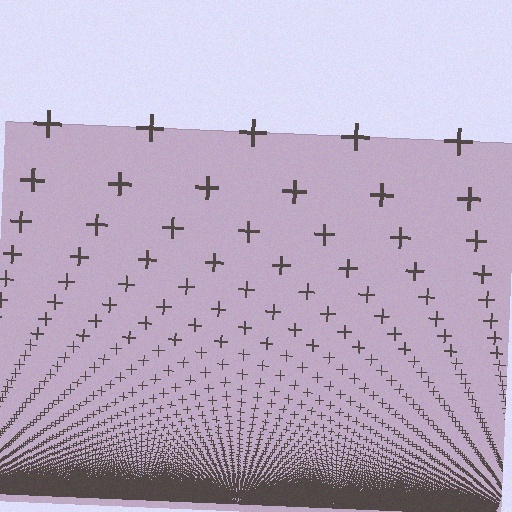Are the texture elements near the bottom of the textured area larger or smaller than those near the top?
Smaller. The gradient is inverted — elements near the bottom are smaller and denser.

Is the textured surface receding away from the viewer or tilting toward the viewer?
The surface appears to tilt toward the viewer. Texture elements get larger and sparser toward the top.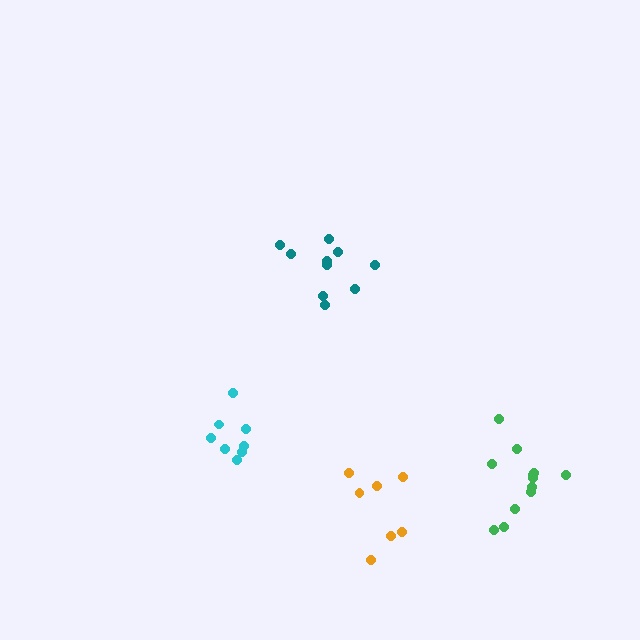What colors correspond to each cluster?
The clusters are colored: teal, cyan, green, orange.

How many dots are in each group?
Group 1: 10 dots, Group 2: 8 dots, Group 3: 12 dots, Group 4: 7 dots (37 total).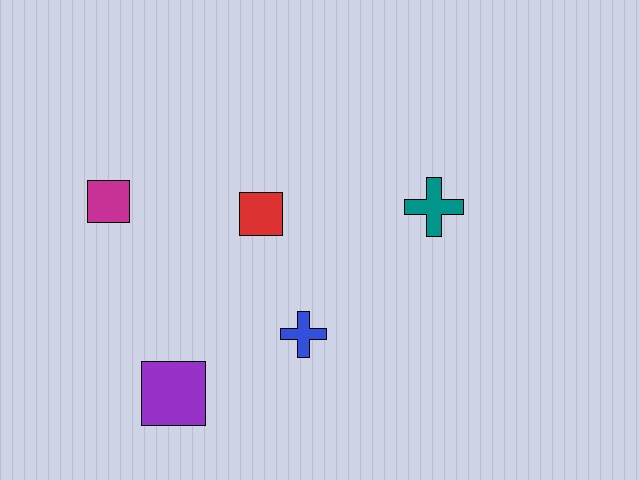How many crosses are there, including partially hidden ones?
There are 2 crosses.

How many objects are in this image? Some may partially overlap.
There are 5 objects.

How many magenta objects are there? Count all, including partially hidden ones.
There is 1 magenta object.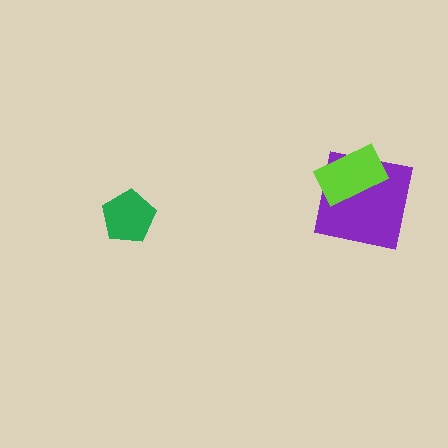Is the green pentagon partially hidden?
No, no other shape covers it.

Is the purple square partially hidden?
Yes, it is partially covered by another shape.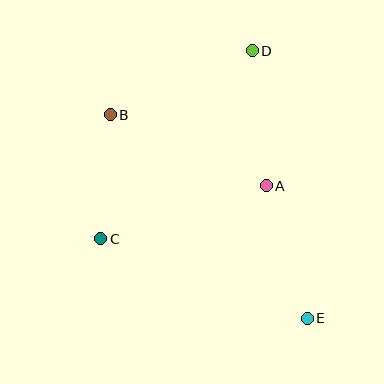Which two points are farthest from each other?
Points B and E are farthest from each other.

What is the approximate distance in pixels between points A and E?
The distance between A and E is approximately 139 pixels.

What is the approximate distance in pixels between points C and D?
The distance between C and D is approximately 241 pixels.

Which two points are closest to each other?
Points B and C are closest to each other.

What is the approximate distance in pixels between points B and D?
The distance between B and D is approximately 156 pixels.